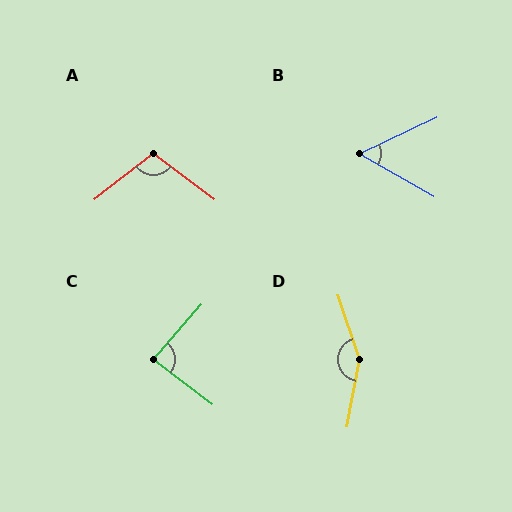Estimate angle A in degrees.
Approximately 105 degrees.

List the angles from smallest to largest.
B (55°), C (86°), A (105°), D (151°).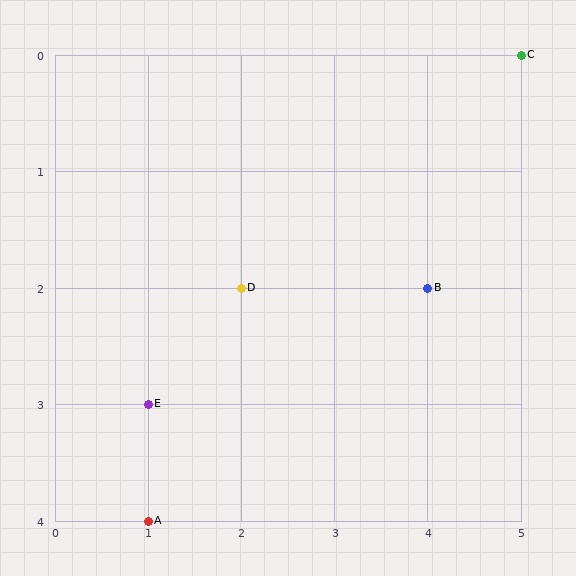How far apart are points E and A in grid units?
Points E and A are 1 row apart.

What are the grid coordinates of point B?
Point B is at grid coordinates (4, 2).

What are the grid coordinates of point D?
Point D is at grid coordinates (2, 2).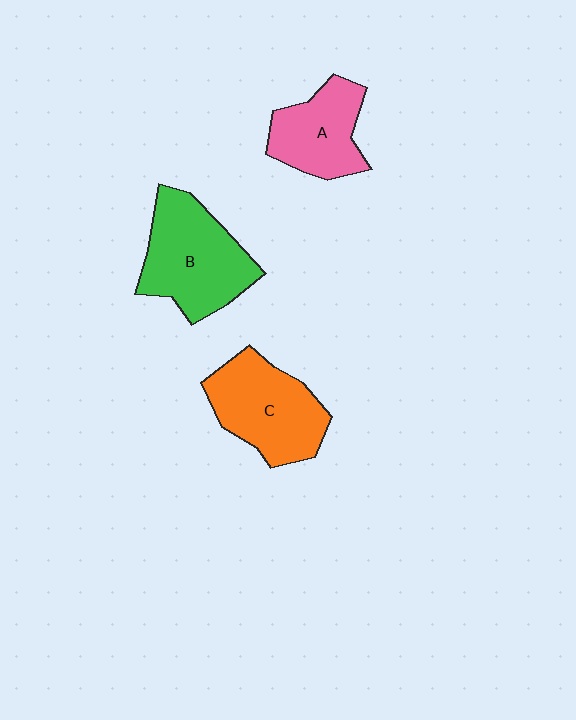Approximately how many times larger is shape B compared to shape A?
Approximately 1.4 times.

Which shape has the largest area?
Shape B (green).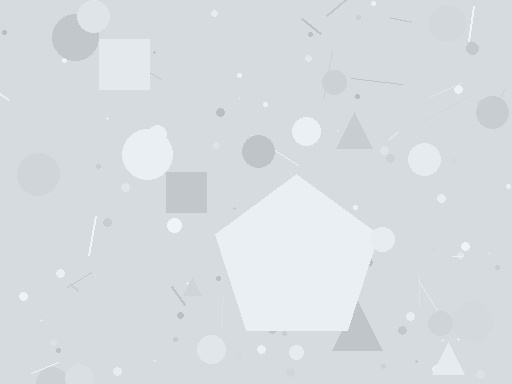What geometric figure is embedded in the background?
A pentagon is embedded in the background.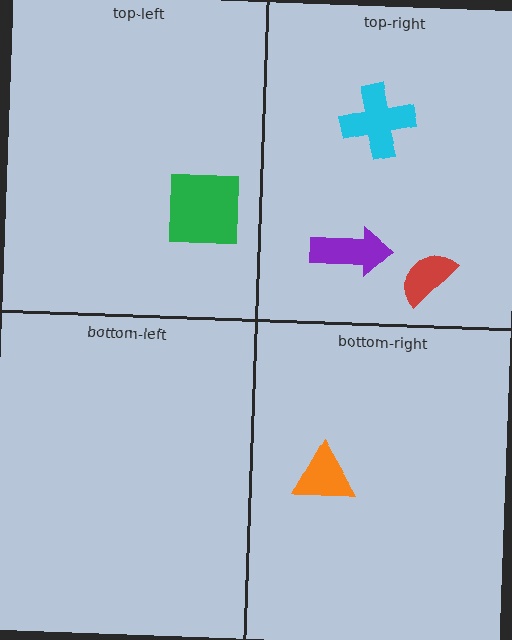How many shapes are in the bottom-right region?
1.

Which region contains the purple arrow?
The top-right region.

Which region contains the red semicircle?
The top-right region.